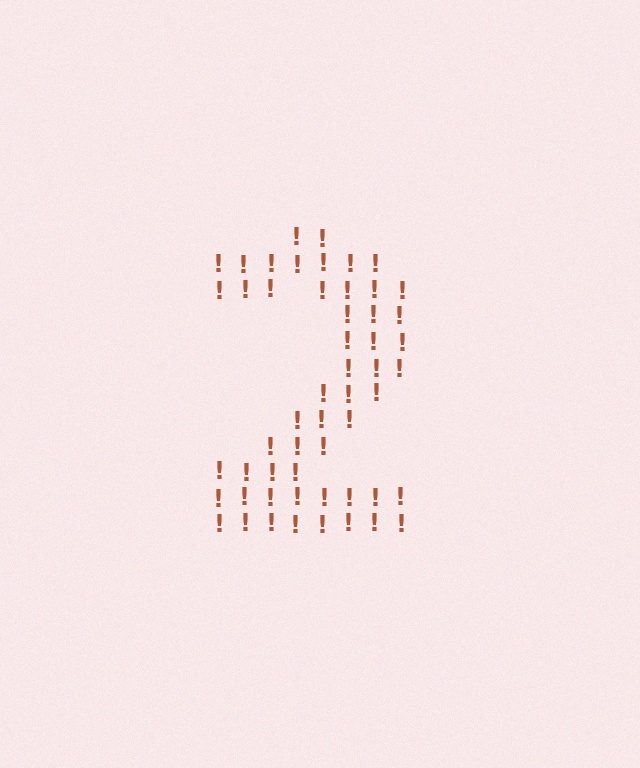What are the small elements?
The small elements are exclamation marks.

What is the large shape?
The large shape is the digit 2.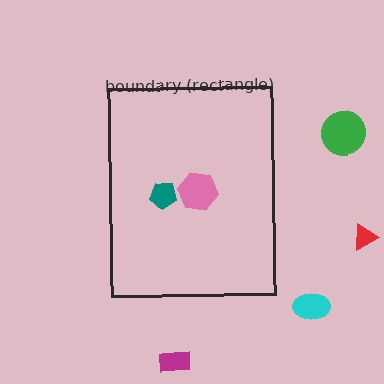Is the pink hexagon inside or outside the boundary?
Inside.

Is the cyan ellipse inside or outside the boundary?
Outside.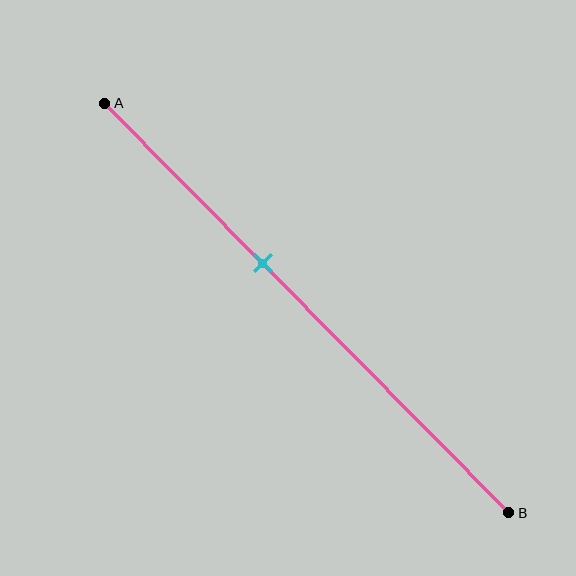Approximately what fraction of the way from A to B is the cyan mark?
The cyan mark is approximately 40% of the way from A to B.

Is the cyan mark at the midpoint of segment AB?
No, the mark is at about 40% from A, not at the 50% midpoint.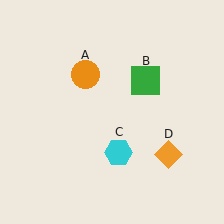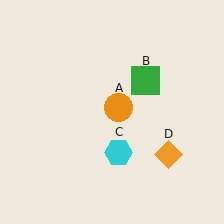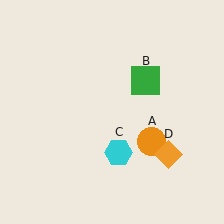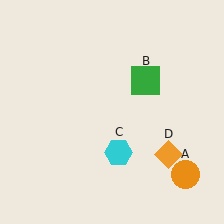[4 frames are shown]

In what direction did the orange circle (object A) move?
The orange circle (object A) moved down and to the right.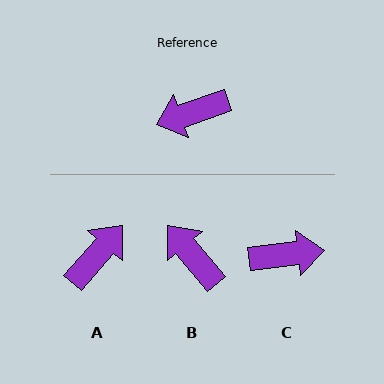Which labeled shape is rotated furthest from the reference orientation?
C, about 167 degrees away.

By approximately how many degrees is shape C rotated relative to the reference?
Approximately 167 degrees counter-clockwise.